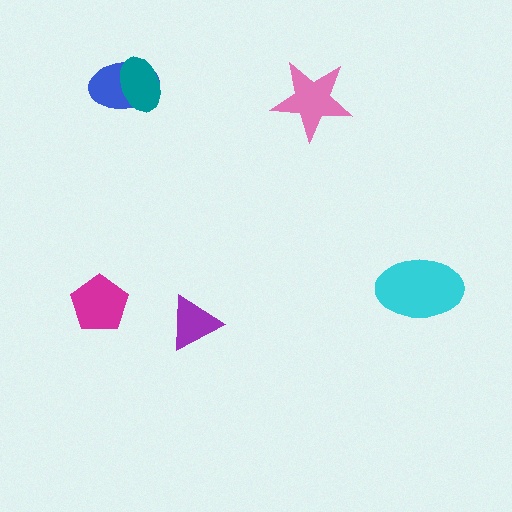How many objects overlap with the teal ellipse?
1 object overlaps with the teal ellipse.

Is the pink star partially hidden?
No, no other shape covers it.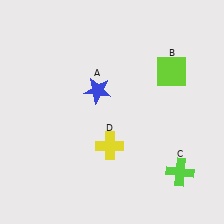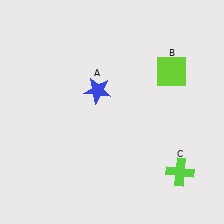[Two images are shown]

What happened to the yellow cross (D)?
The yellow cross (D) was removed in Image 2. It was in the bottom-left area of Image 1.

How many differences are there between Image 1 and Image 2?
There is 1 difference between the two images.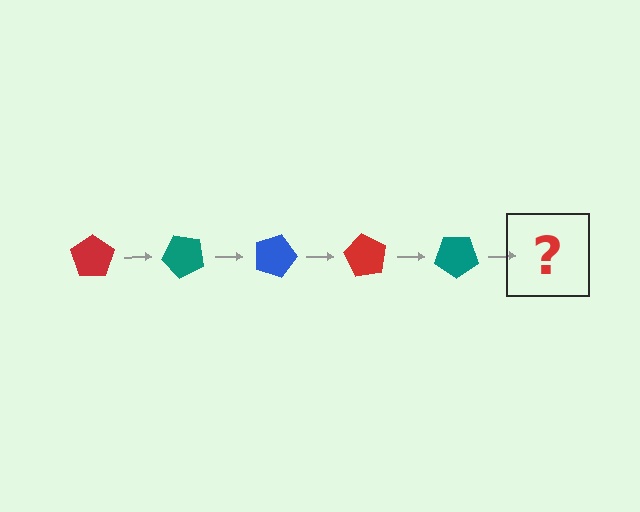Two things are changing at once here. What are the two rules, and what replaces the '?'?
The two rules are that it rotates 45 degrees each step and the color cycles through red, teal, and blue. The '?' should be a blue pentagon, rotated 225 degrees from the start.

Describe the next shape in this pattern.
It should be a blue pentagon, rotated 225 degrees from the start.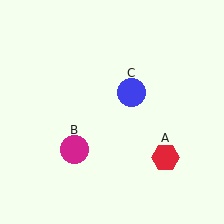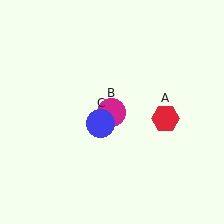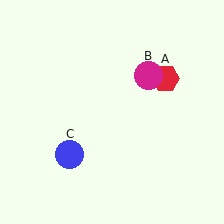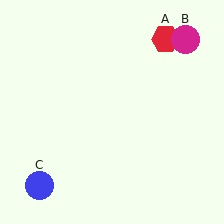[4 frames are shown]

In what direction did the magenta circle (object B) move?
The magenta circle (object B) moved up and to the right.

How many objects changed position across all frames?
3 objects changed position: red hexagon (object A), magenta circle (object B), blue circle (object C).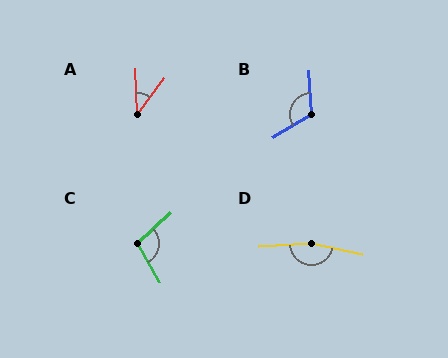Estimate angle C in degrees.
Approximately 103 degrees.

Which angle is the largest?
D, at approximately 165 degrees.